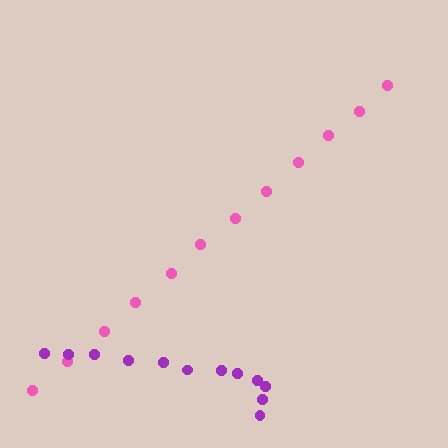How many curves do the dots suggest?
There are 2 distinct paths.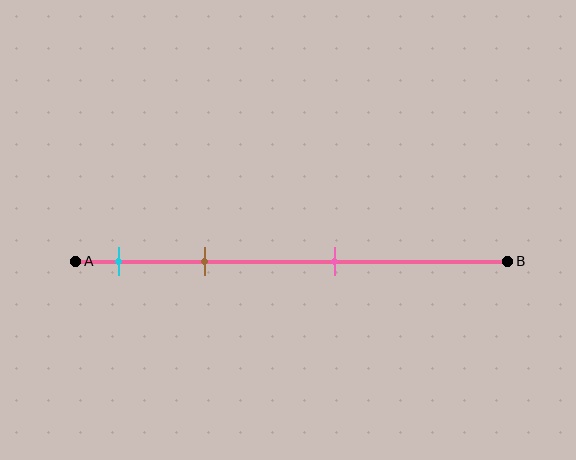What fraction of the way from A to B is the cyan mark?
The cyan mark is approximately 10% (0.1) of the way from A to B.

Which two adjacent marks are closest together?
The cyan and brown marks are the closest adjacent pair.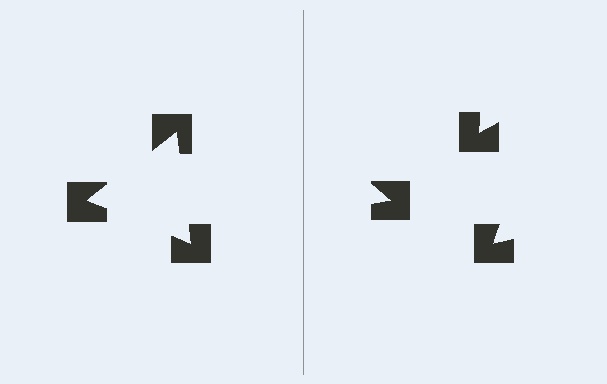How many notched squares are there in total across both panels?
6 — 3 on each side.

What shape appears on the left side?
An illusory triangle.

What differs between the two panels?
The notched squares are positioned identically on both sides; only the wedge orientations differ. On the left they align to a triangle; on the right they are misaligned.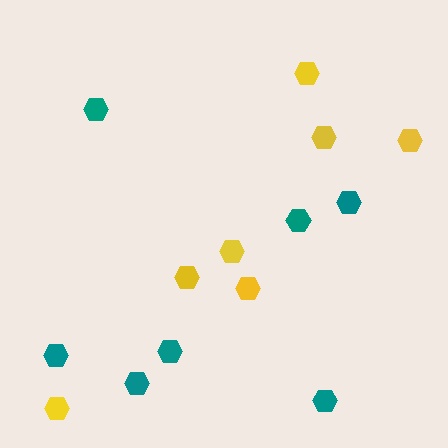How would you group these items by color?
There are 2 groups: one group of yellow hexagons (7) and one group of teal hexagons (7).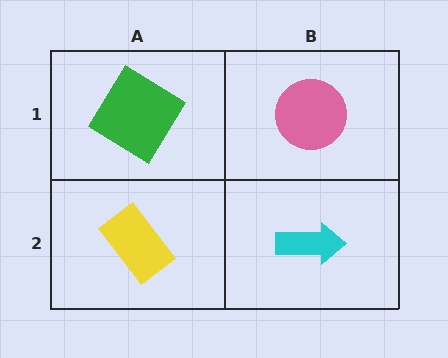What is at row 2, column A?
A yellow rectangle.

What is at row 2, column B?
A cyan arrow.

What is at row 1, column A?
A green diamond.